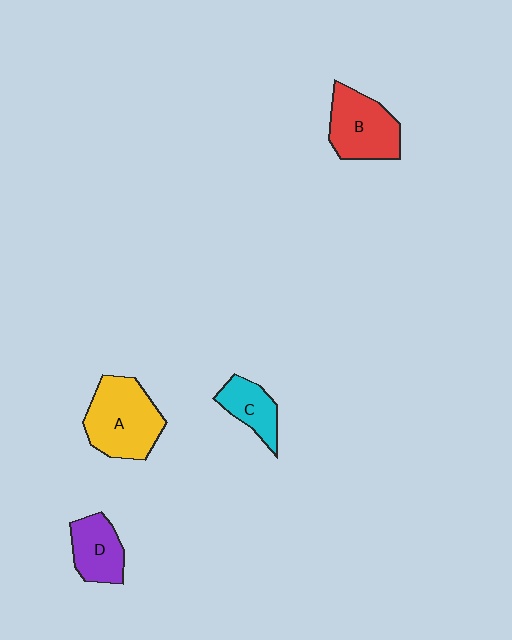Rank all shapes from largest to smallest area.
From largest to smallest: A (yellow), B (red), D (purple), C (cyan).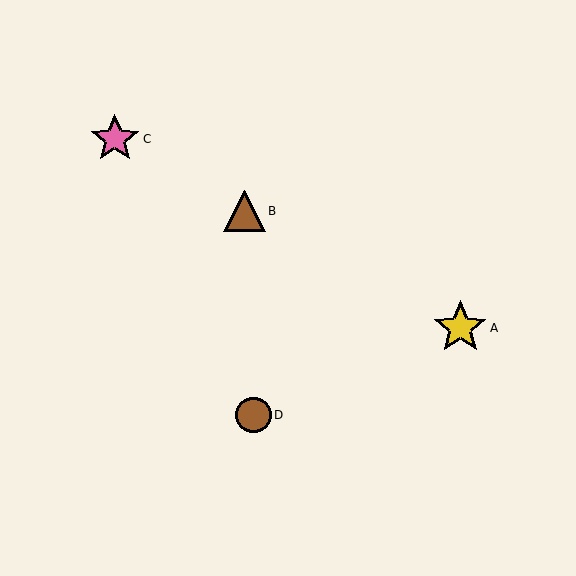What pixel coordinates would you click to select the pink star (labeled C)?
Click at (115, 139) to select the pink star C.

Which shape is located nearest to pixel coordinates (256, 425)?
The brown circle (labeled D) at (253, 415) is nearest to that location.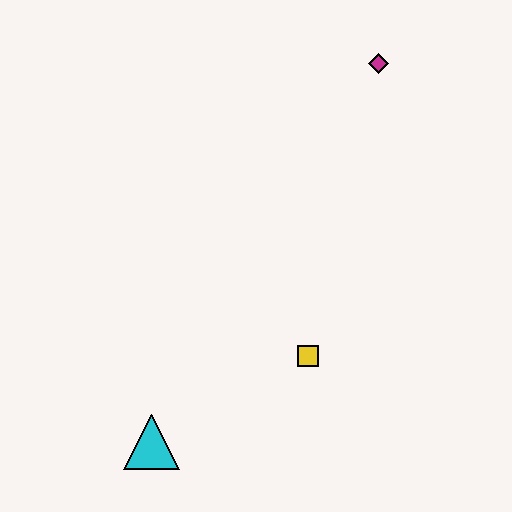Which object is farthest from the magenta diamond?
The cyan triangle is farthest from the magenta diamond.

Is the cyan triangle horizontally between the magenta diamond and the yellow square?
No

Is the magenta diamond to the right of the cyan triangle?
Yes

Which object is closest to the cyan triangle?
The yellow square is closest to the cyan triangle.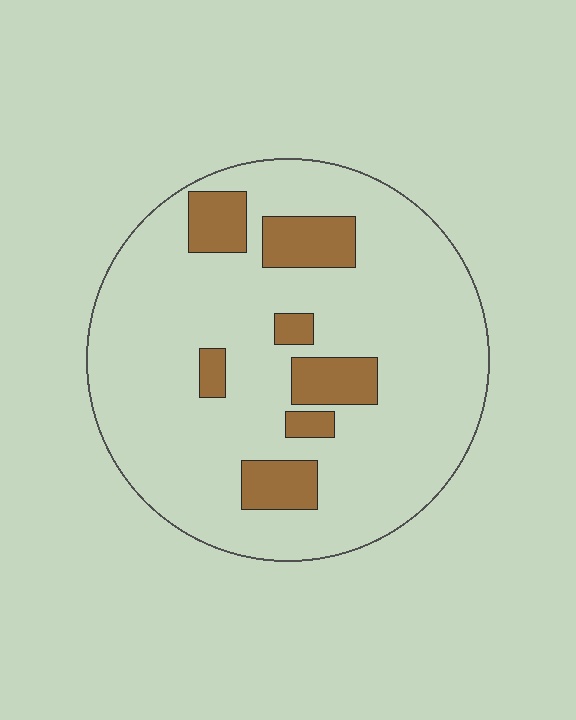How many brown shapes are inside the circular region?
7.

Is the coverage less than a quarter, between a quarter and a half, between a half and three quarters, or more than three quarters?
Less than a quarter.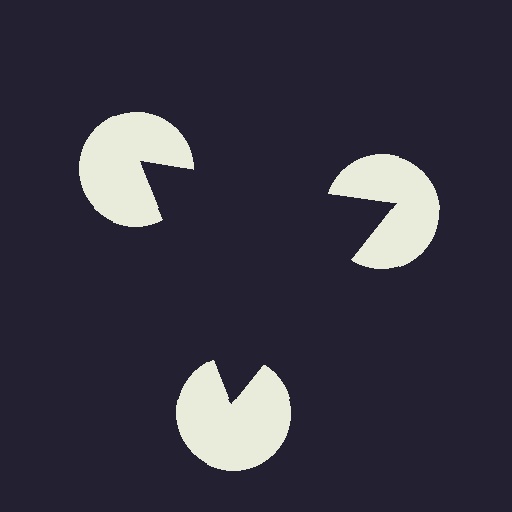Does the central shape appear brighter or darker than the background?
It typically appears slightly darker than the background, even though no actual brightness change is drawn.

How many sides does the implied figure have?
3 sides.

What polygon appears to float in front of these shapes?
An illusory triangle — its edges are inferred from the aligned wedge cuts in the pac-man discs, not physically drawn.